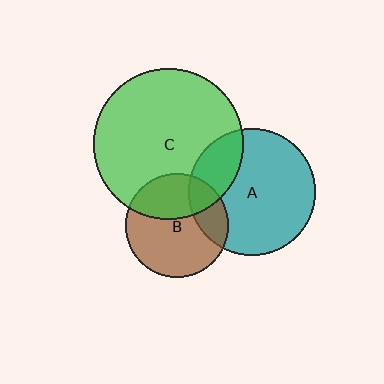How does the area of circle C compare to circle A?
Approximately 1.4 times.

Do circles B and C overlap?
Yes.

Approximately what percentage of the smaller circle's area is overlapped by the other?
Approximately 35%.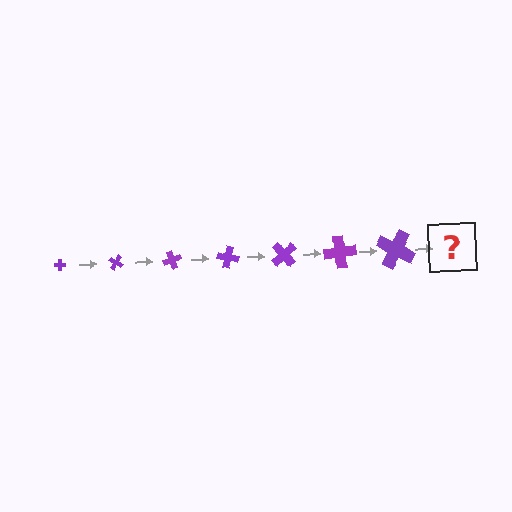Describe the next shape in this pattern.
It should be a cross, larger than the previous one and rotated 245 degrees from the start.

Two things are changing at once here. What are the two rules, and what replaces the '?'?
The two rules are that the cross grows larger each step and it rotates 35 degrees each step. The '?' should be a cross, larger than the previous one and rotated 245 degrees from the start.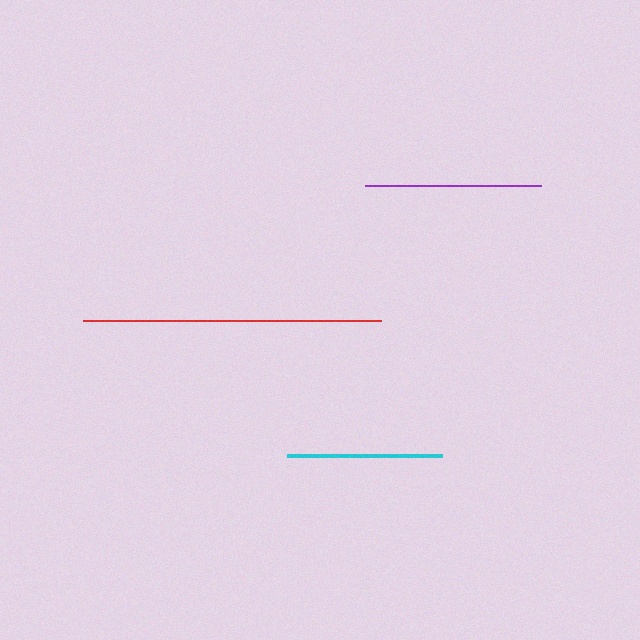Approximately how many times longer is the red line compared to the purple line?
The red line is approximately 1.7 times the length of the purple line.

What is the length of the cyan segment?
The cyan segment is approximately 155 pixels long.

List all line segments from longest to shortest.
From longest to shortest: red, purple, cyan.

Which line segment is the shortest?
The cyan line is the shortest at approximately 155 pixels.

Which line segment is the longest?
The red line is the longest at approximately 298 pixels.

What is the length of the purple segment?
The purple segment is approximately 176 pixels long.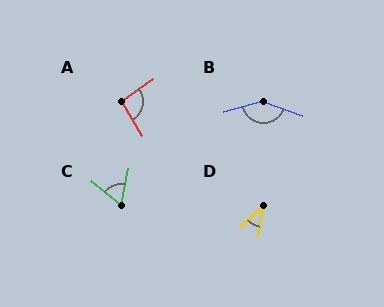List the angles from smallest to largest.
D (36°), C (62°), A (95°), B (145°).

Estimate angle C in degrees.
Approximately 62 degrees.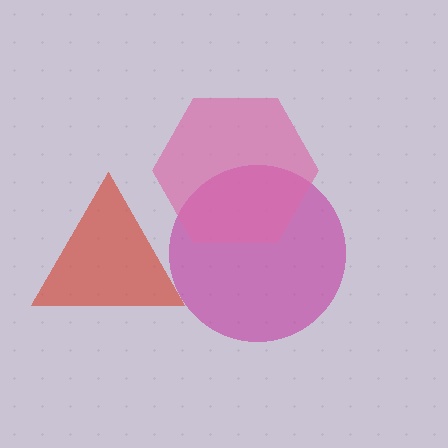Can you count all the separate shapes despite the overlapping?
Yes, there are 3 separate shapes.